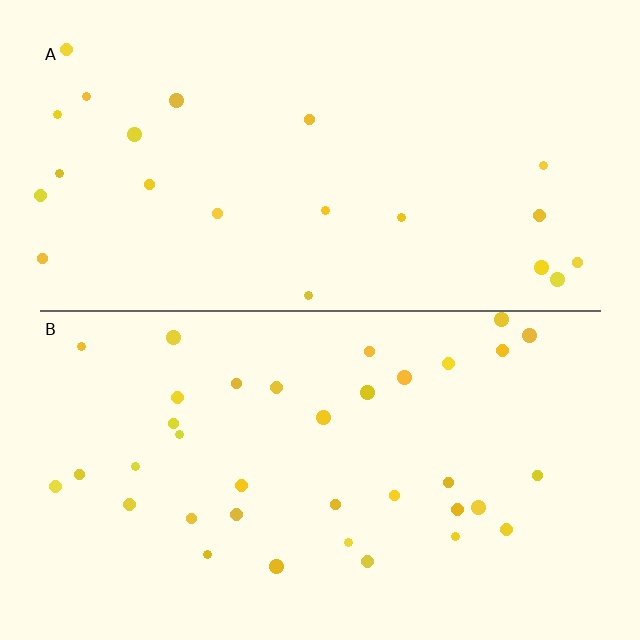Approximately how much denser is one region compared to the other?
Approximately 1.7× — region B over region A.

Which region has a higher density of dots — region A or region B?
B (the bottom).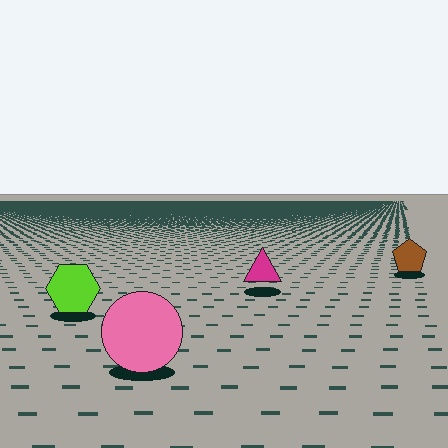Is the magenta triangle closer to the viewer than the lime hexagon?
No. The lime hexagon is closer — you can tell from the texture gradient: the ground texture is coarser near it.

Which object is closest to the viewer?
The pink circle is closest. The texture marks near it are larger and more spread out.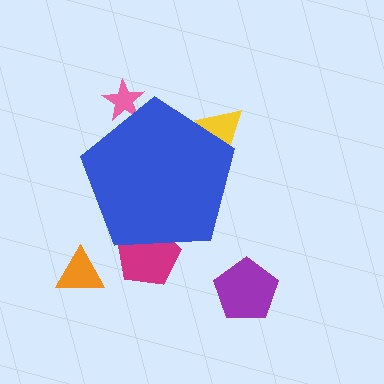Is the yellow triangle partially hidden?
Yes, the yellow triangle is partially hidden behind the blue pentagon.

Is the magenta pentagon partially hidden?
Yes, the magenta pentagon is partially hidden behind the blue pentagon.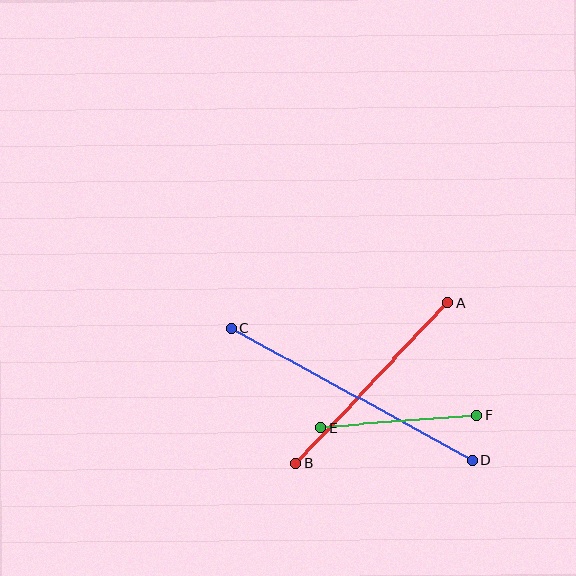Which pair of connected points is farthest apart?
Points C and D are farthest apart.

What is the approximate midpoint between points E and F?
The midpoint is at approximately (399, 421) pixels.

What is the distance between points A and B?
The distance is approximately 221 pixels.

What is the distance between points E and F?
The distance is approximately 157 pixels.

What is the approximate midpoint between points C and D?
The midpoint is at approximately (352, 394) pixels.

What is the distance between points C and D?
The distance is approximately 275 pixels.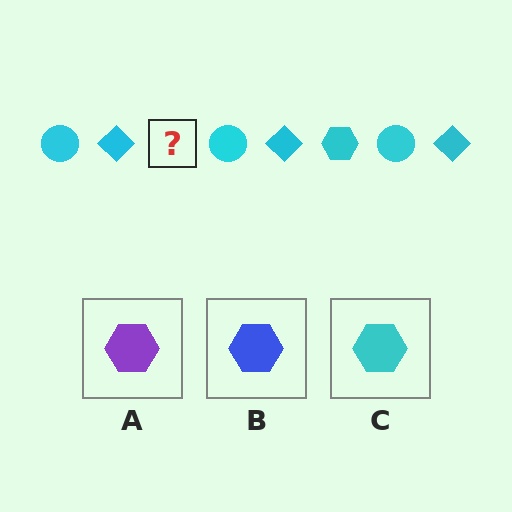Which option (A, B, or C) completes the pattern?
C.